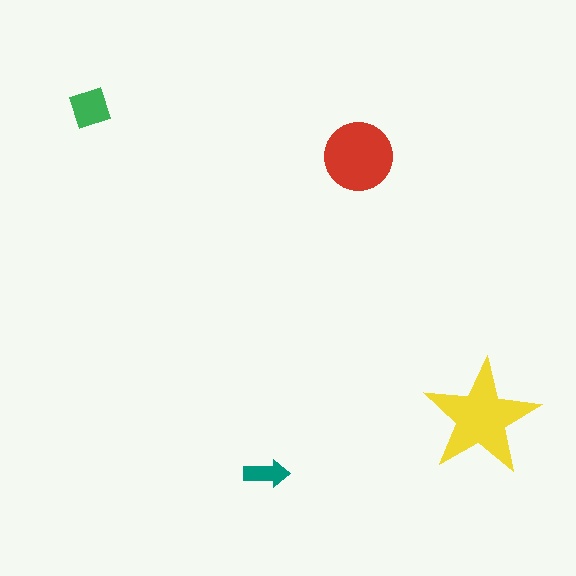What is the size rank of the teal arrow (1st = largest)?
4th.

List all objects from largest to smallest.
The yellow star, the red circle, the green square, the teal arrow.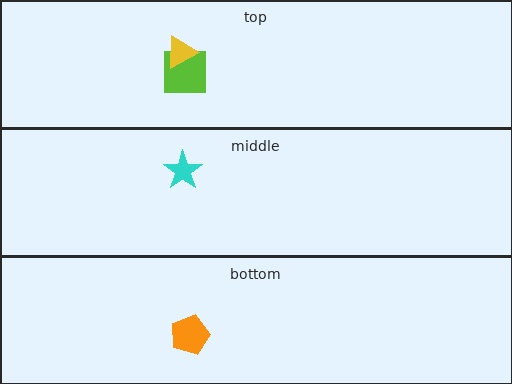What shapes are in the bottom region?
The orange pentagon.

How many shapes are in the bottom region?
1.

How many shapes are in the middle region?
1.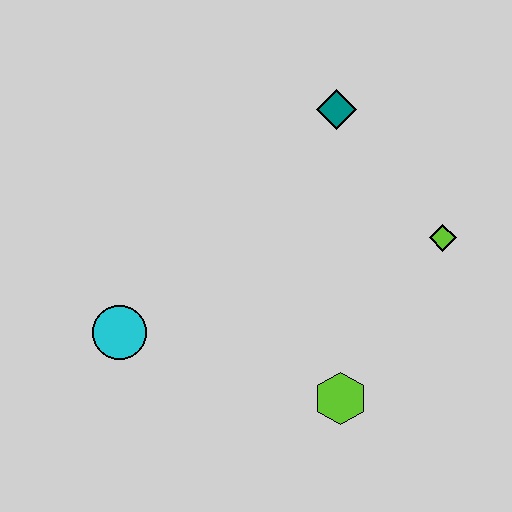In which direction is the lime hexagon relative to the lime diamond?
The lime hexagon is below the lime diamond.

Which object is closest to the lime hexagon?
The lime diamond is closest to the lime hexagon.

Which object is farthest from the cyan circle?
The lime diamond is farthest from the cyan circle.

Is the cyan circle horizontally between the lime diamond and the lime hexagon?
No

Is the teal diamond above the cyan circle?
Yes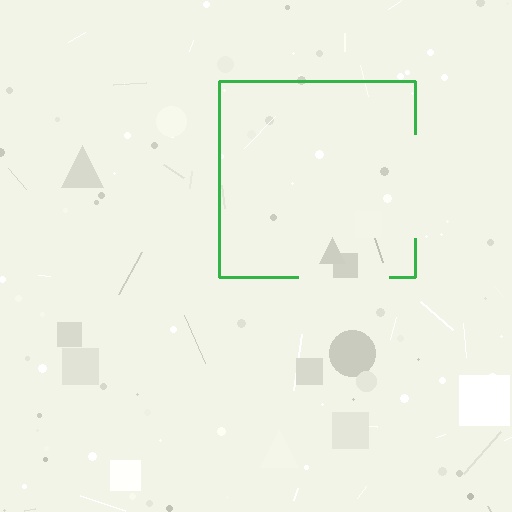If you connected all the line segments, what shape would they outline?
They would outline a square.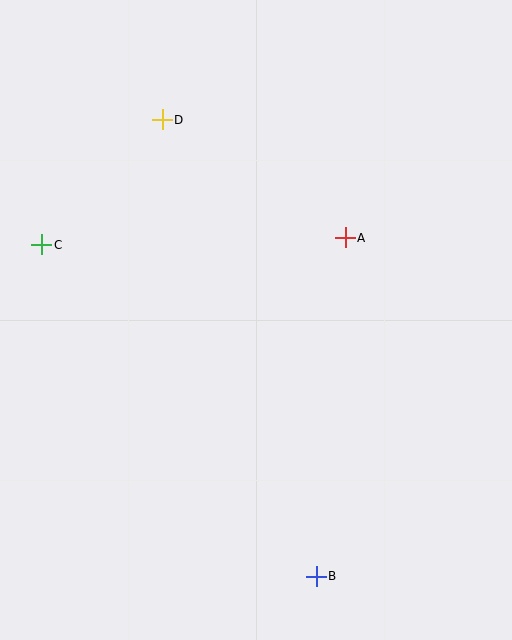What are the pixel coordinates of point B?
Point B is at (316, 576).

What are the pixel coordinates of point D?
Point D is at (162, 120).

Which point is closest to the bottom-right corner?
Point B is closest to the bottom-right corner.